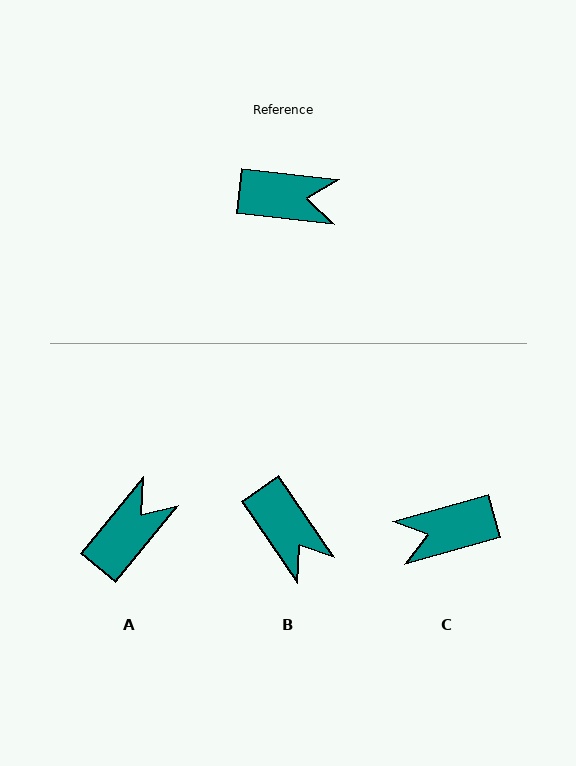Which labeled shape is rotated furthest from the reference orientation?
C, about 158 degrees away.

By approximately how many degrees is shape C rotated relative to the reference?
Approximately 158 degrees clockwise.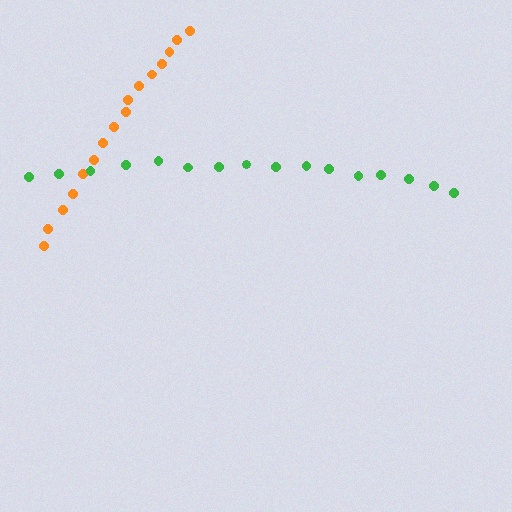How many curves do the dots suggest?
There are 2 distinct paths.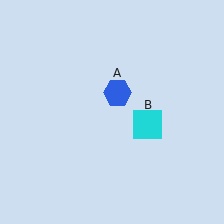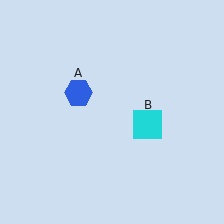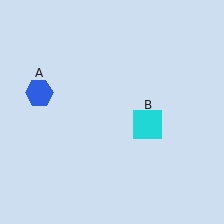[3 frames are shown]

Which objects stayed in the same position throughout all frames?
Cyan square (object B) remained stationary.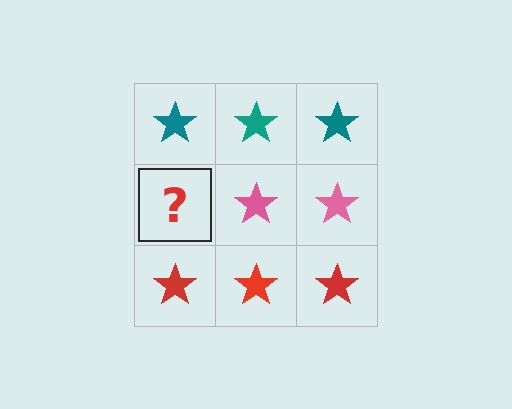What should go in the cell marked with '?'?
The missing cell should contain a pink star.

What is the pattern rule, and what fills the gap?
The rule is that each row has a consistent color. The gap should be filled with a pink star.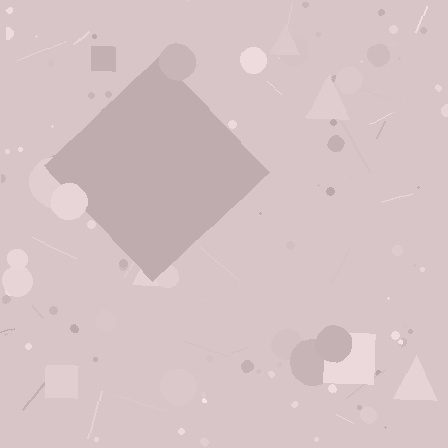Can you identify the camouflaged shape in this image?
The camouflaged shape is a diamond.